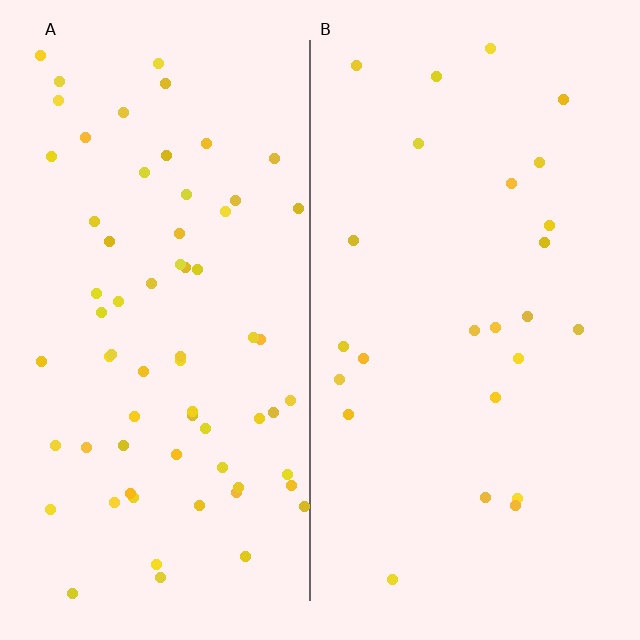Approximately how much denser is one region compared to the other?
Approximately 2.7× — region A over region B.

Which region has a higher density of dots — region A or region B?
A (the left).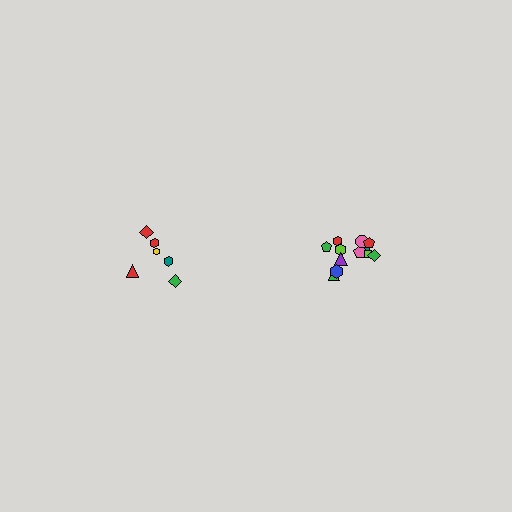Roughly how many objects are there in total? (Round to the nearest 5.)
Roughly 20 objects in total.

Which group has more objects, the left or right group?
The right group.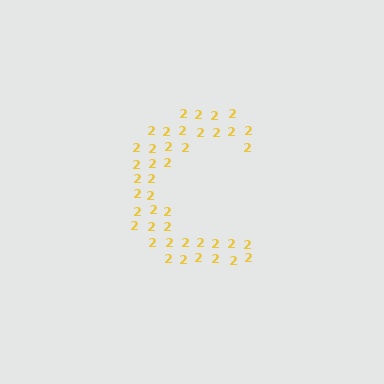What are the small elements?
The small elements are digit 2's.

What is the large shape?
The large shape is the letter C.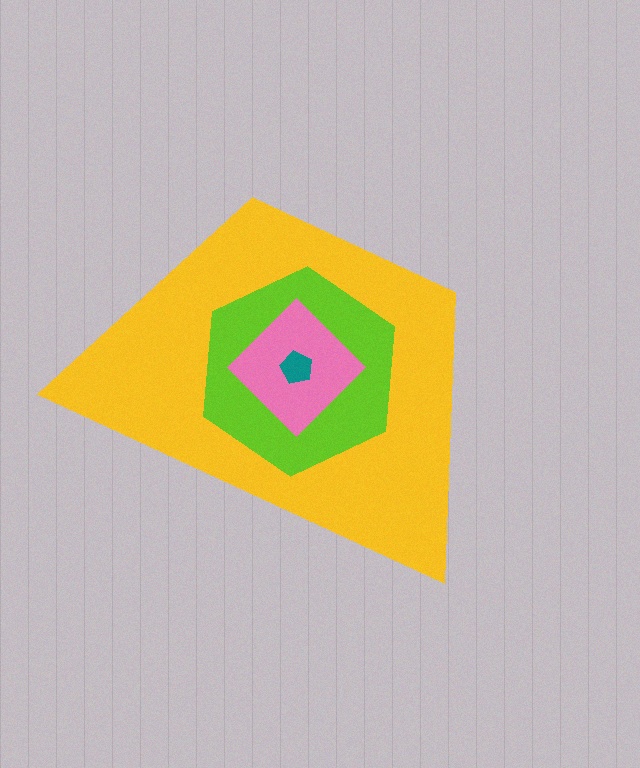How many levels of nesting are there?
4.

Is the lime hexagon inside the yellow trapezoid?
Yes.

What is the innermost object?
The teal pentagon.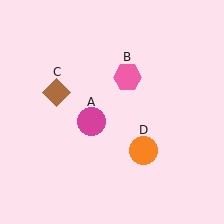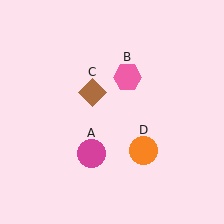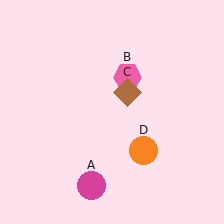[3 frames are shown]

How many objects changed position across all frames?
2 objects changed position: magenta circle (object A), brown diamond (object C).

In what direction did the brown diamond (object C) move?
The brown diamond (object C) moved right.